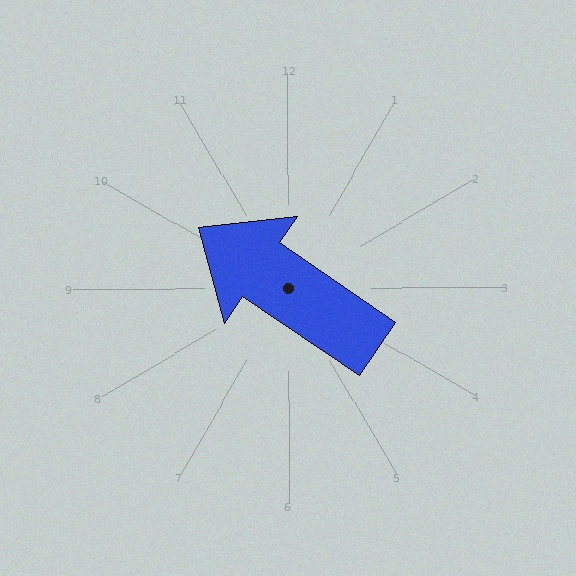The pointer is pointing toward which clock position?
Roughly 10 o'clock.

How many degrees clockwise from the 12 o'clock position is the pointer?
Approximately 304 degrees.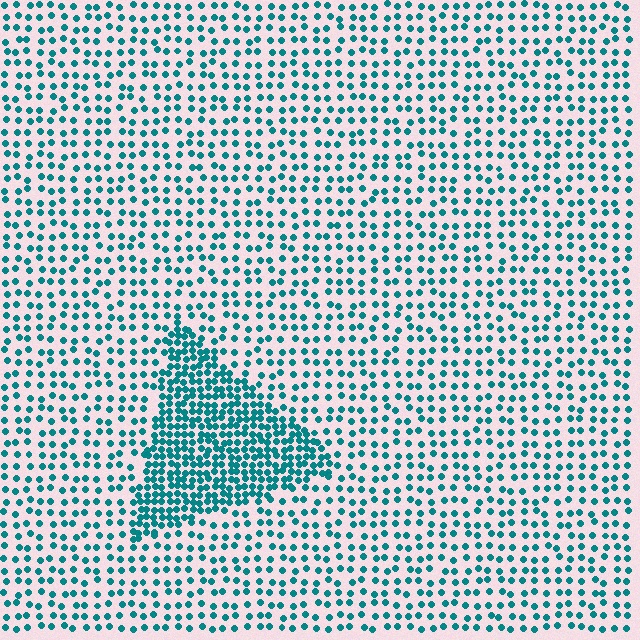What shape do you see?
I see a triangle.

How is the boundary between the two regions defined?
The boundary is defined by a change in element density (approximately 2.3x ratio). All elements are the same color, size, and shape.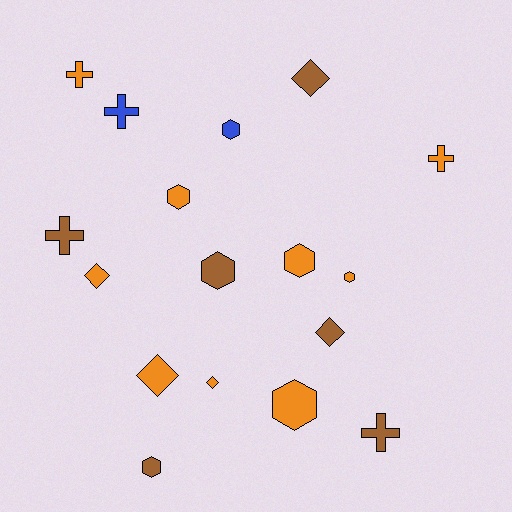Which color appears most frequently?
Orange, with 9 objects.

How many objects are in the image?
There are 17 objects.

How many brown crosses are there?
There are 2 brown crosses.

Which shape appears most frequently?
Hexagon, with 7 objects.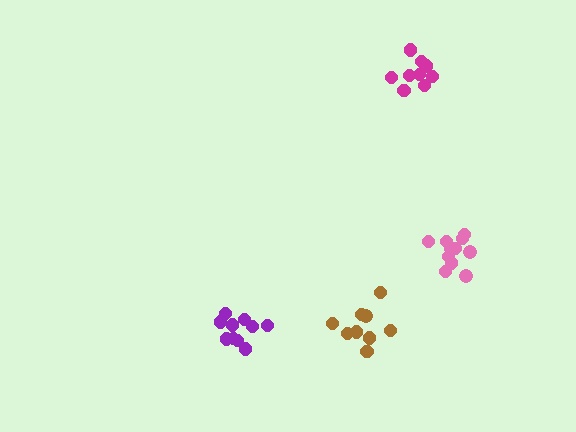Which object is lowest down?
The purple cluster is bottommost.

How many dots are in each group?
Group 1: 10 dots, Group 2: 9 dots, Group 3: 11 dots, Group 4: 9 dots (39 total).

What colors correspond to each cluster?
The clusters are colored: purple, brown, pink, magenta.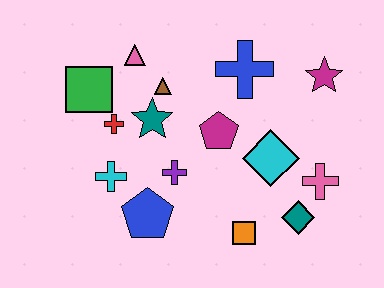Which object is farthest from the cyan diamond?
The green square is farthest from the cyan diamond.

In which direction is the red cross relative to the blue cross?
The red cross is to the left of the blue cross.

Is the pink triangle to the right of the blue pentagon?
No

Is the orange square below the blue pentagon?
Yes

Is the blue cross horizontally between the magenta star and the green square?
Yes